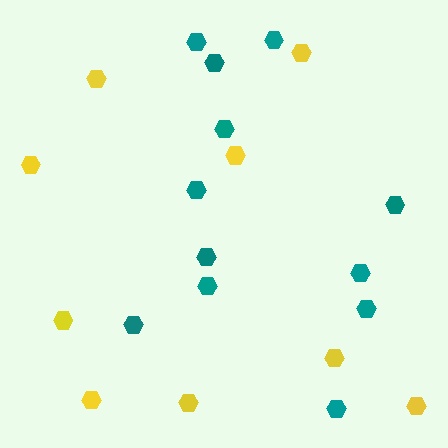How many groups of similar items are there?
There are 2 groups: one group of yellow hexagons (9) and one group of teal hexagons (12).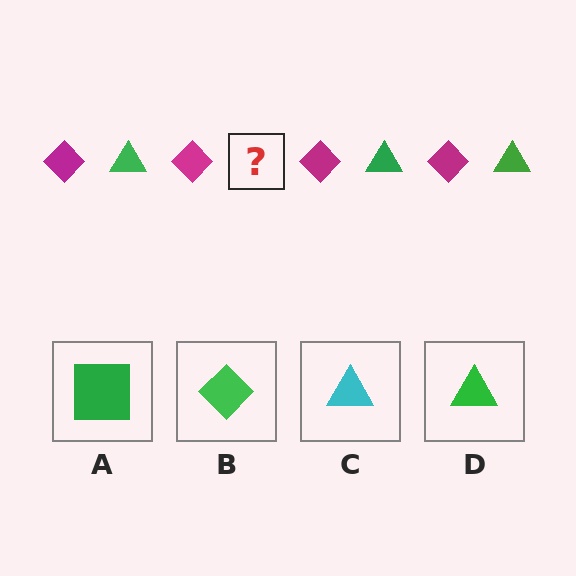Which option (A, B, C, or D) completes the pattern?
D.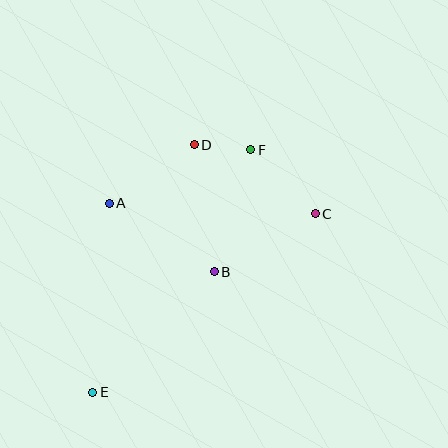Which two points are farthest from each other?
Points E and F are farthest from each other.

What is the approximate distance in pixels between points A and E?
The distance between A and E is approximately 190 pixels.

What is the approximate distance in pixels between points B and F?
The distance between B and F is approximately 127 pixels.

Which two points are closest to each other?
Points D and F are closest to each other.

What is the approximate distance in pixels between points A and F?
The distance between A and F is approximately 151 pixels.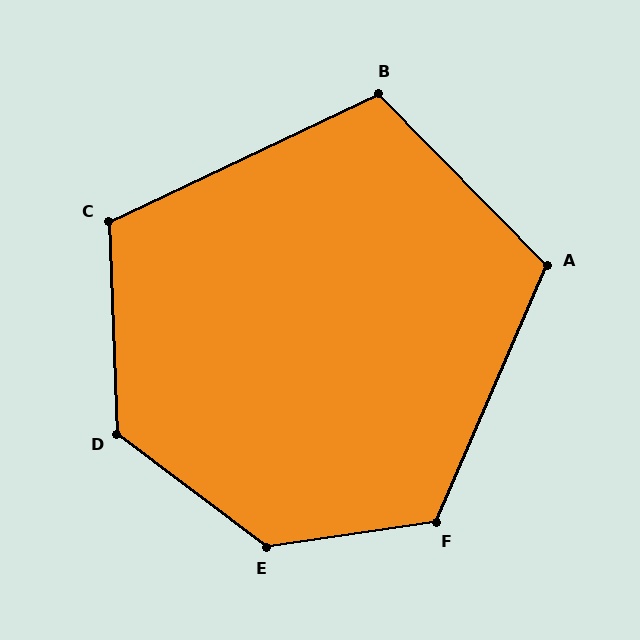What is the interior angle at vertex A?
Approximately 112 degrees (obtuse).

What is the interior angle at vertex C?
Approximately 113 degrees (obtuse).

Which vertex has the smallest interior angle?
B, at approximately 109 degrees.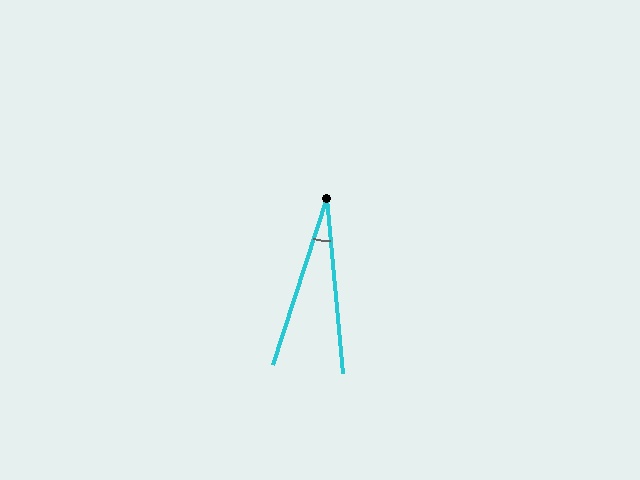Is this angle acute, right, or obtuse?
It is acute.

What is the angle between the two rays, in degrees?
Approximately 23 degrees.